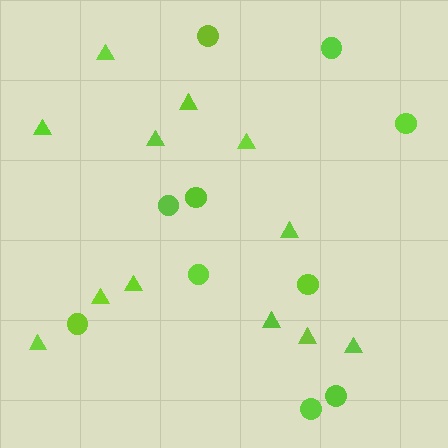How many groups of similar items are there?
There are 2 groups: one group of circles (10) and one group of triangles (12).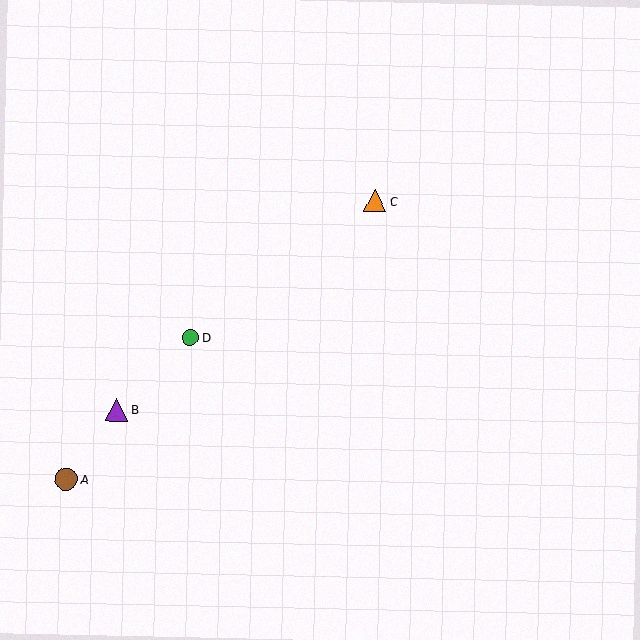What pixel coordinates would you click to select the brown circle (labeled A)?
Click at (66, 479) to select the brown circle A.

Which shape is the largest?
The purple triangle (labeled B) is the largest.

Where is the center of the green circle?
The center of the green circle is at (190, 338).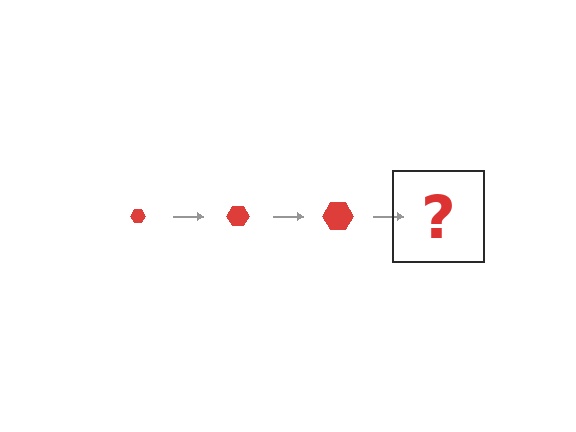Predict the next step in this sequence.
The next step is a red hexagon, larger than the previous one.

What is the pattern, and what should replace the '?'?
The pattern is that the hexagon gets progressively larger each step. The '?' should be a red hexagon, larger than the previous one.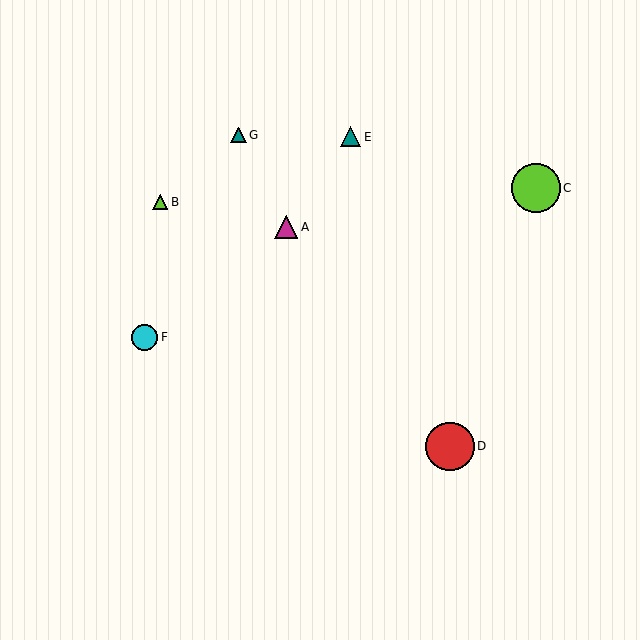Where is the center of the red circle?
The center of the red circle is at (450, 446).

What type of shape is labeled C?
Shape C is a lime circle.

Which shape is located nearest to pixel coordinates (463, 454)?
The red circle (labeled D) at (450, 446) is nearest to that location.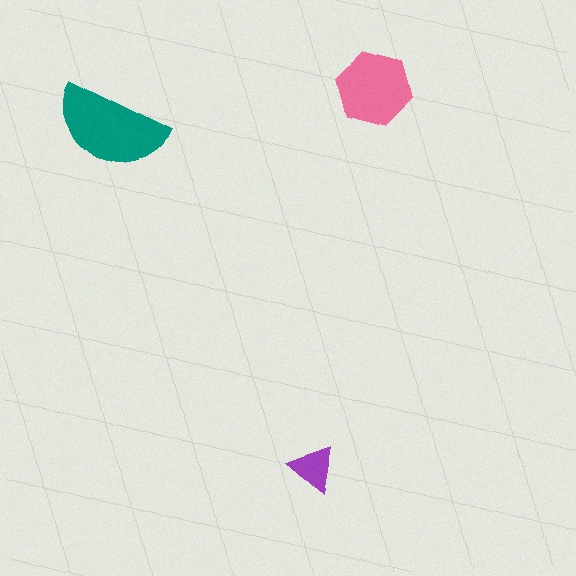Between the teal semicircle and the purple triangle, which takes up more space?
The teal semicircle.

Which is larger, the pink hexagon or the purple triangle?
The pink hexagon.